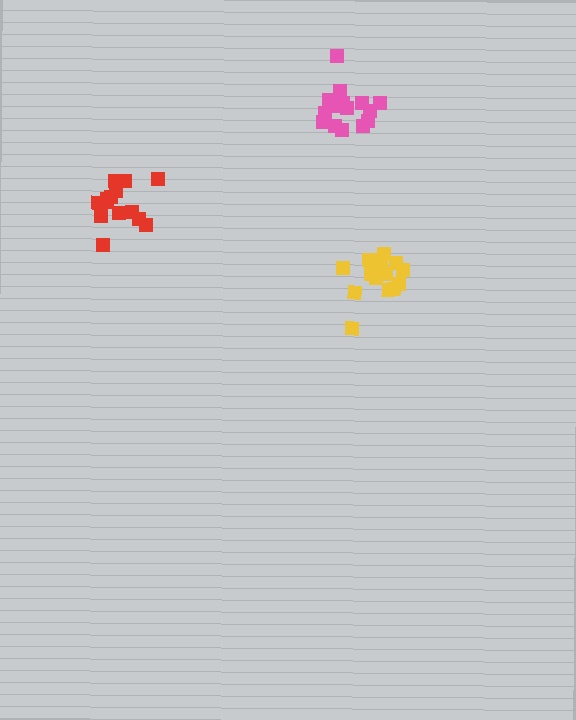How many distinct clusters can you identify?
There are 3 distinct clusters.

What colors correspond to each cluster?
The clusters are colored: red, pink, yellow.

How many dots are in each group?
Group 1: 14 dots, Group 2: 16 dots, Group 3: 16 dots (46 total).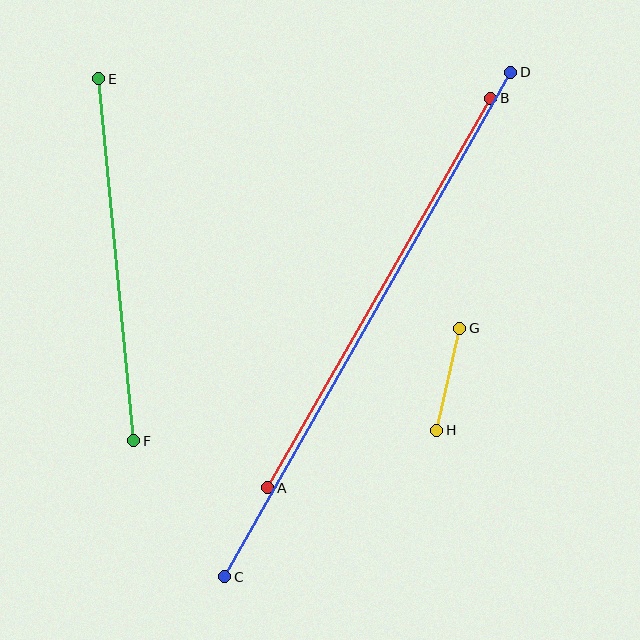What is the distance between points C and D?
The distance is approximately 580 pixels.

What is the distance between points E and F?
The distance is approximately 364 pixels.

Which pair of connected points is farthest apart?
Points C and D are farthest apart.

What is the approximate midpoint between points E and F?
The midpoint is at approximately (116, 260) pixels.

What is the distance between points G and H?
The distance is approximately 104 pixels.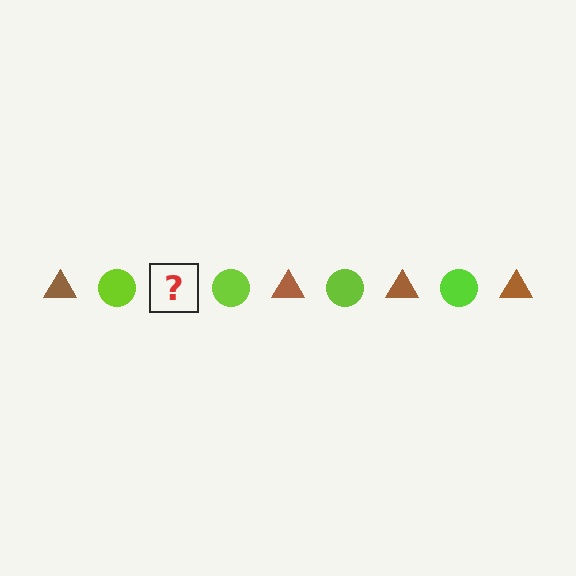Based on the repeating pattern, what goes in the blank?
The blank should be a brown triangle.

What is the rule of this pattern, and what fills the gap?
The rule is that the pattern alternates between brown triangle and lime circle. The gap should be filled with a brown triangle.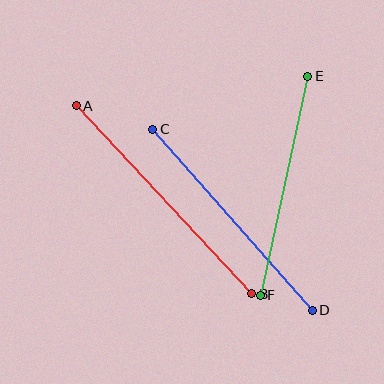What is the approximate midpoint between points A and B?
The midpoint is at approximately (164, 200) pixels.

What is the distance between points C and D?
The distance is approximately 241 pixels.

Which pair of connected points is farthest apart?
Points A and B are farthest apart.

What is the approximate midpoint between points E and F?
The midpoint is at approximately (284, 186) pixels.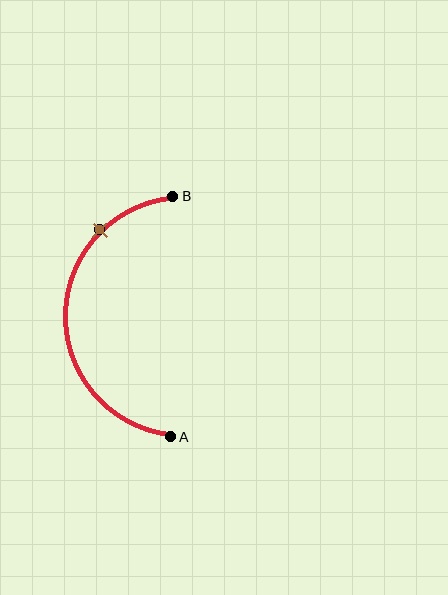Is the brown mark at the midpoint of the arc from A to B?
No. The brown mark lies on the arc but is closer to endpoint B. The arc midpoint would be at the point on the curve equidistant along the arc from both A and B.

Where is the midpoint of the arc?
The arc midpoint is the point on the curve farthest from the straight line joining A and B. It sits to the left of that line.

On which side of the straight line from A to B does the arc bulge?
The arc bulges to the left of the straight line connecting A and B.